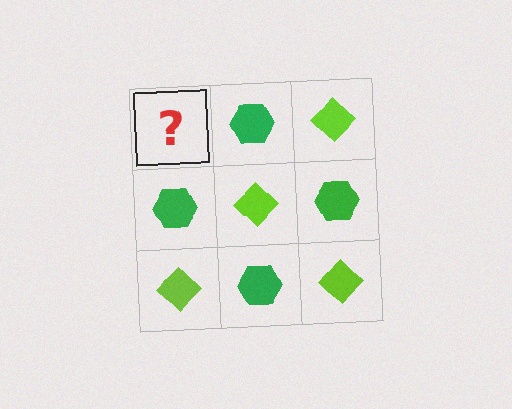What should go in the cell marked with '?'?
The missing cell should contain a lime diamond.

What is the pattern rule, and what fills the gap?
The rule is that it alternates lime diamond and green hexagon in a checkerboard pattern. The gap should be filled with a lime diamond.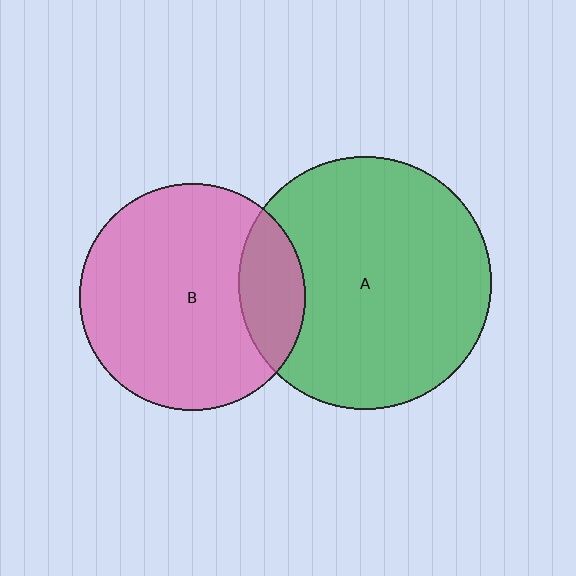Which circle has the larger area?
Circle A (green).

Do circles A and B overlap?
Yes.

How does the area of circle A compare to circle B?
Approximately 1.2 times.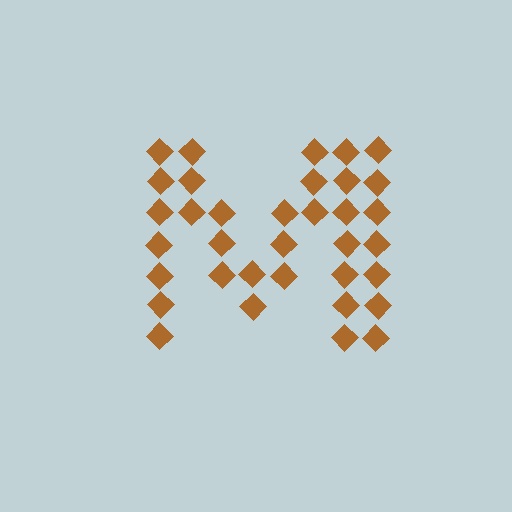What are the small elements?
The small elements are diamonds.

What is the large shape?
The large shape is the letter M.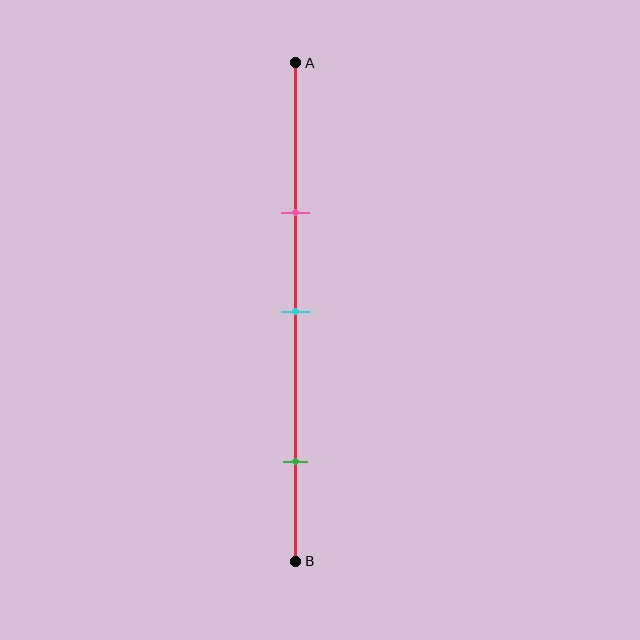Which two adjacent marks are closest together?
The pink and cyan marks are the closest adjacent pair.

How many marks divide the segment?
There are 3 marks dividing the segment.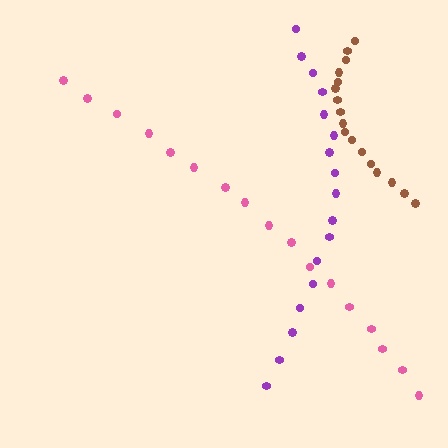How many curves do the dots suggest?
There are 3 distinct paths.